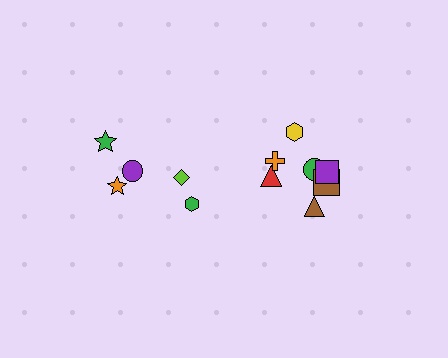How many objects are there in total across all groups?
There are 12 objects.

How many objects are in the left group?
There are 5 objects.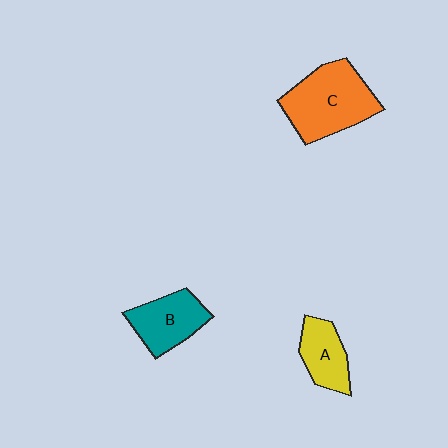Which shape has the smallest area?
Shape A (yellow).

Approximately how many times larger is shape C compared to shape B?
Approximately 1.5 times.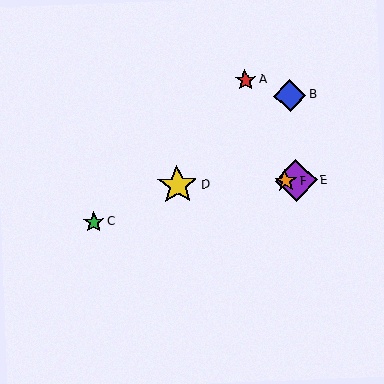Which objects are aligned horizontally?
Objects D, E, F are aligned horizontally.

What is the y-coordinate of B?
Object B is at y≈95.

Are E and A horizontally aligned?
No, E is at y≈181 and A is at y≈80.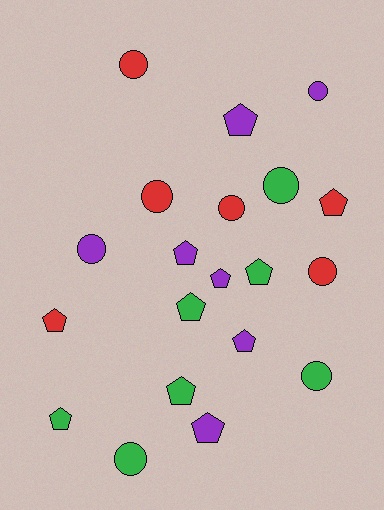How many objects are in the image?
There are 20 objects.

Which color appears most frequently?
Green, with 7 objects.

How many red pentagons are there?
There are 2 red pentagons.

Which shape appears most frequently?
Pentagon, with 11 objects.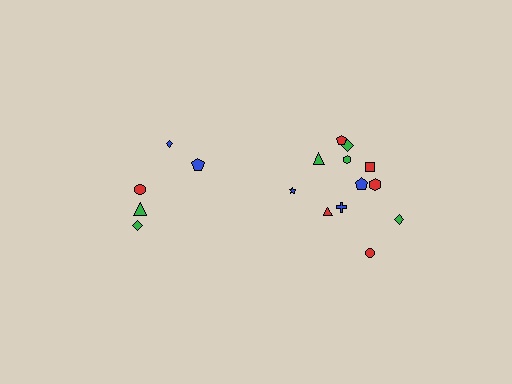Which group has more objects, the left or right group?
The right group.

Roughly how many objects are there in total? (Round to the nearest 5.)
Roughly 15 objects in total.